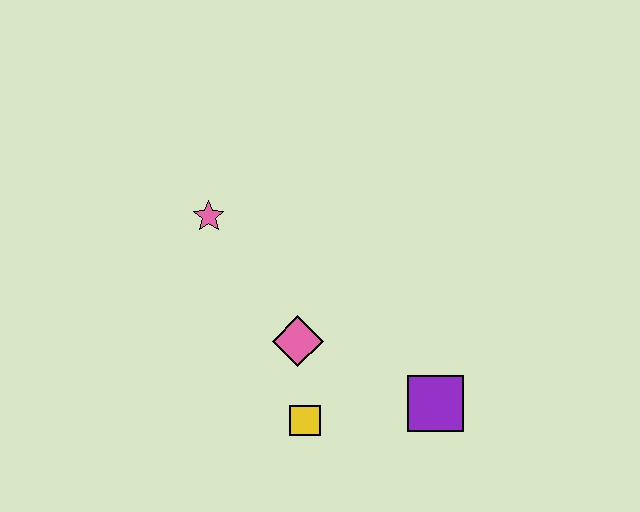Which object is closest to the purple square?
The yellow square is closest to the purple square.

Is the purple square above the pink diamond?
No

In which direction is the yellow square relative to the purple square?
The yellow square is to the left of the purple square.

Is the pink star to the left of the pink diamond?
Yes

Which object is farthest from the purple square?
The pink star is farthest from the purple square.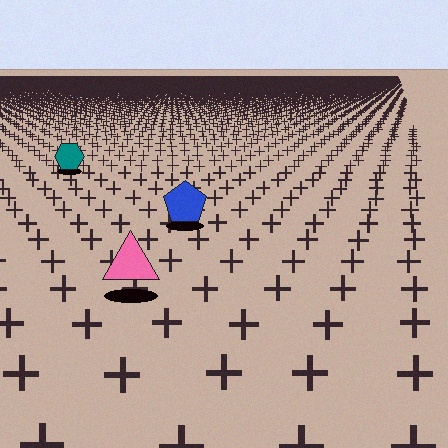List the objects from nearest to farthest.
From nearest to farthest: the pink triangle, the blue pentagon, the teal hexagon.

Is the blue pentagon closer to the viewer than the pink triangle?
No. The pink triangle is closer — you can tell from the texture gradient: the ground texture is coarser near it.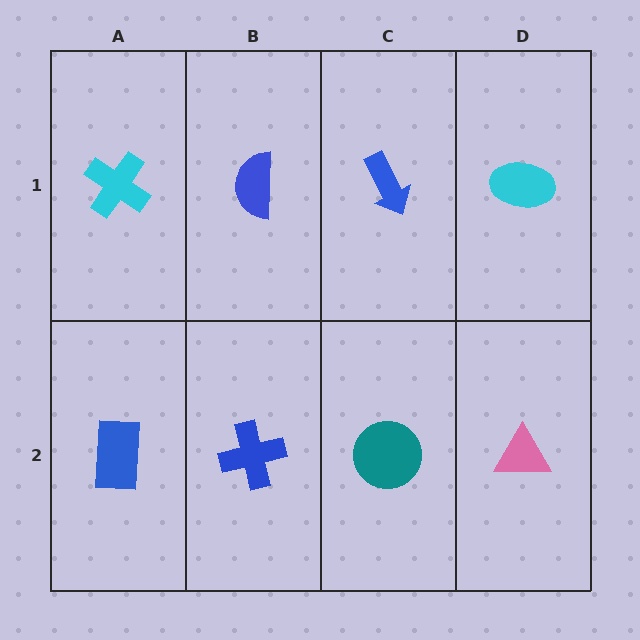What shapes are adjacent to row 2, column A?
A cyan cross (row 1, column A), a blue cross (row 2, column B).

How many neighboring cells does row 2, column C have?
3.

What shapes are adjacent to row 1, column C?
A teal circle (row 2, column C), a blue semicircle (row 1, column B), a cyan ellipse (row 1, column D).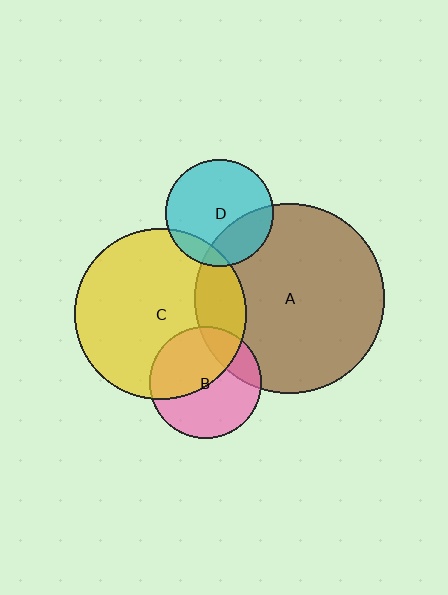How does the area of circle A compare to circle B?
Approximately 2.9 times.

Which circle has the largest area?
Circle A (brown).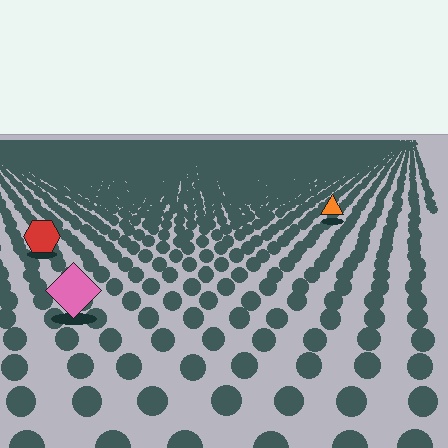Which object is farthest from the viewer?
The orange triangle is farthest from the viewer. It appears smaller and the ground texture around it is denser.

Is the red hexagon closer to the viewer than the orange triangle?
Yes. The red hexagon is closer — you can tell from the texture gradient: the ground texture is coarser near it.